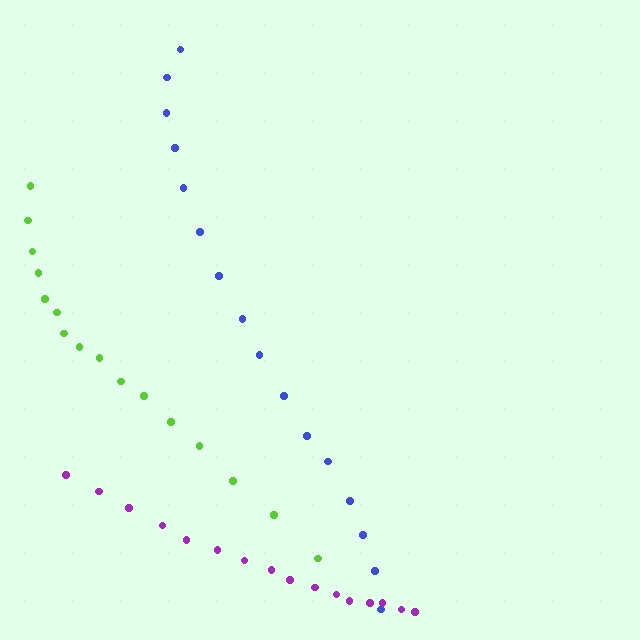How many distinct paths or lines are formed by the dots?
There are 3 distinct paths.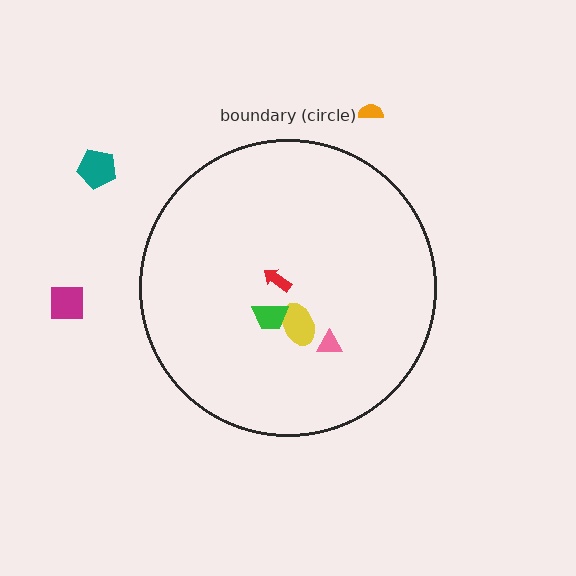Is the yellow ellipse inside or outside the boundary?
Inside.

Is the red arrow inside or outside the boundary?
Inside.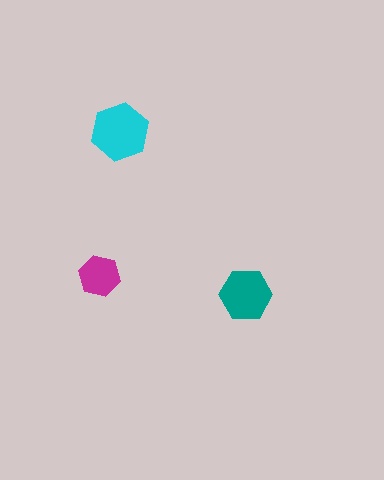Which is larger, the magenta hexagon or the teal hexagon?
The teal one.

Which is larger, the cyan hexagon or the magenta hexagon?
The cyan one.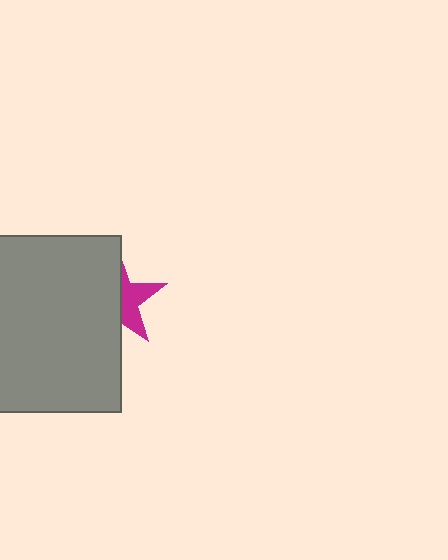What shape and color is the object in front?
The object in front is a gray rectangle.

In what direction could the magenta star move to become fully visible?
The magenta star could move right. That would shift it out from behind the gray rectangle entirely.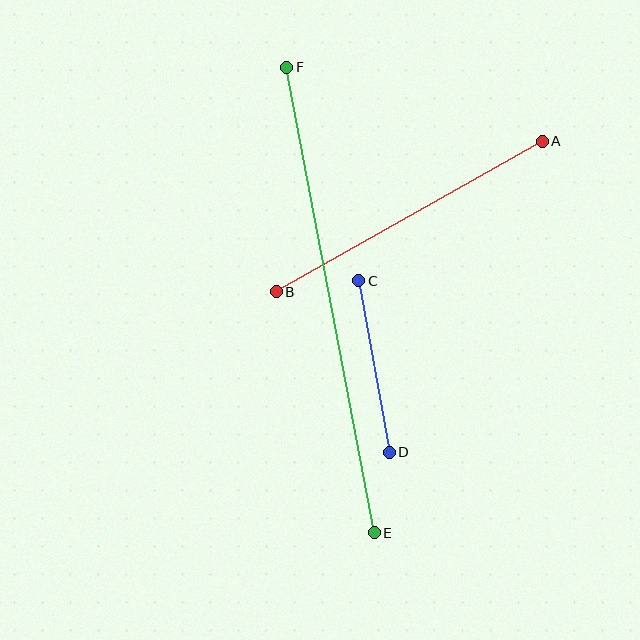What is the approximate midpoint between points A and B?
The midpoint is at approximately (409, 216) pixels.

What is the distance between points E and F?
The distance is approximately 474 pixels.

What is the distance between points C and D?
The distance is approximately 174 pixels.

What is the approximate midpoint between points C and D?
The midpoint is at approximately (374, 367) pixels.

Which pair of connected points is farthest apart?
Points E and F are farthest apart.